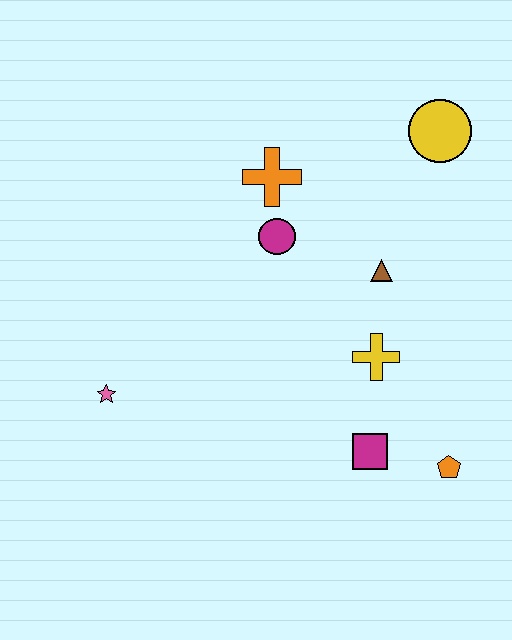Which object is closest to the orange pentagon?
The magenta square is closest to the orange pentagon.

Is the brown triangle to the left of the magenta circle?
No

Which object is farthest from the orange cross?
The orange pentagon is farthest from the orange cross.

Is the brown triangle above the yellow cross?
Yes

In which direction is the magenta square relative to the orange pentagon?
The magenta square is to the left of the orange pentagon.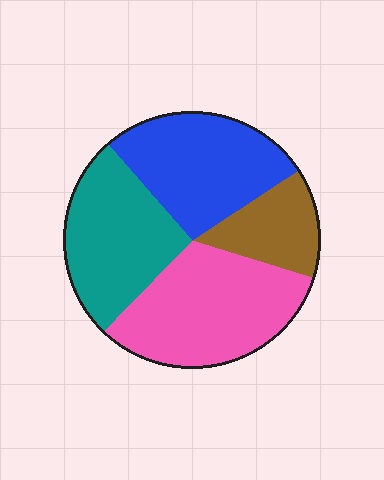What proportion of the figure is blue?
Blue takes up about one quarter (1/4) of the figure.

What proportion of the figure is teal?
Teal takes up between a quarter and a half of the figure.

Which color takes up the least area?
Brown, at roughly 15%.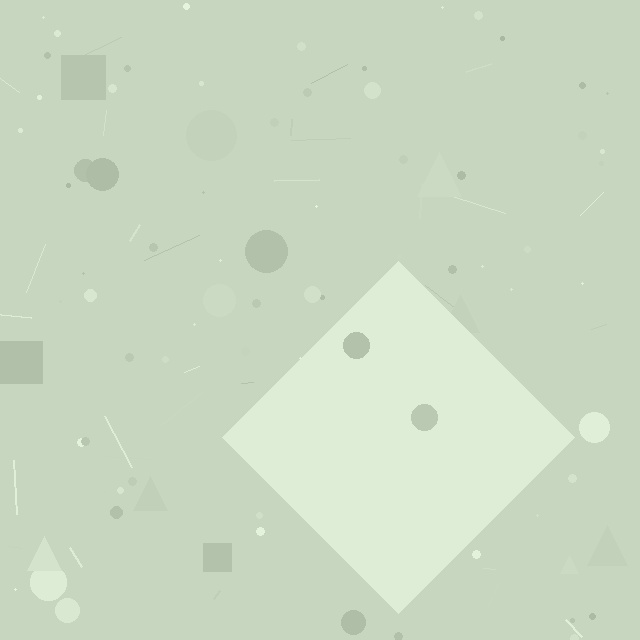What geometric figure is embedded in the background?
A diamond is embedded in the background.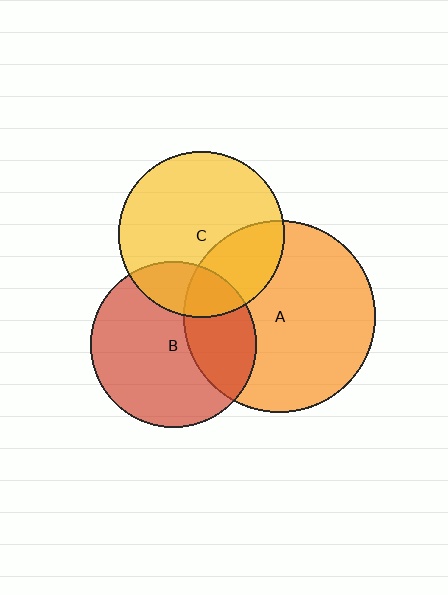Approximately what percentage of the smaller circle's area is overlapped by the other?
Approximately 20%.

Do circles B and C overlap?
Yes.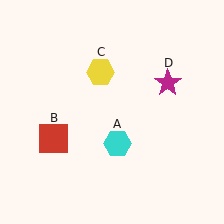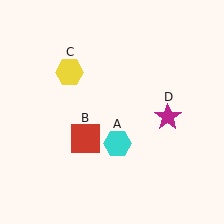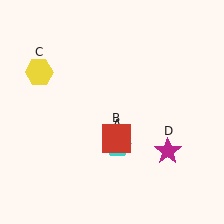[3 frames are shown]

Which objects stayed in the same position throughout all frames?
Cyan hexagon (object A) remained stationary.